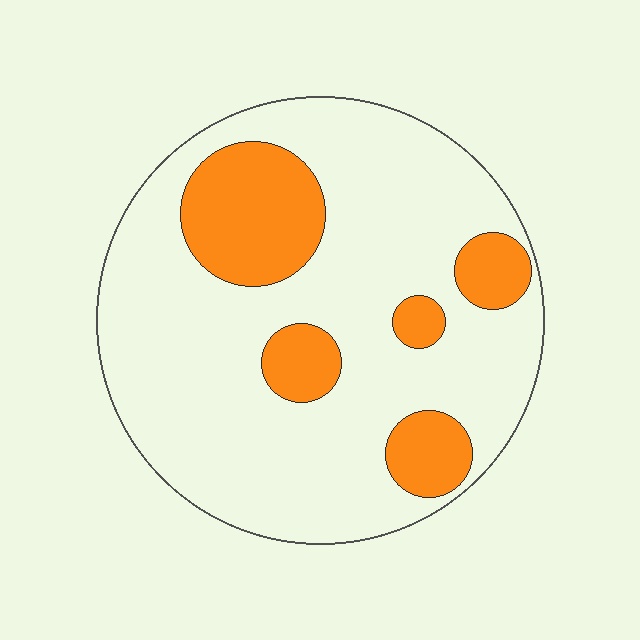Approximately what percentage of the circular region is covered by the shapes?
Approximately 20%.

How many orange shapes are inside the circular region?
5.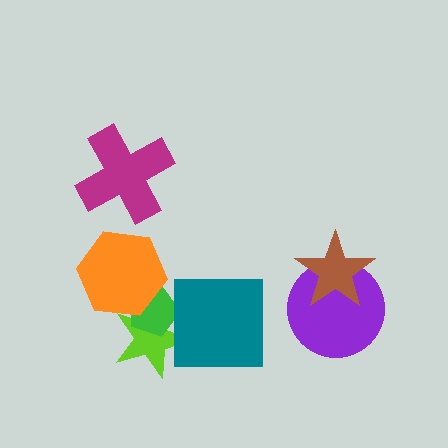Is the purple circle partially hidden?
Yes, it is partially covered by another shape.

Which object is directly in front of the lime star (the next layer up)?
The green pentagon is directly in front of the lime star.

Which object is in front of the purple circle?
The brown star is in front of the purple circle.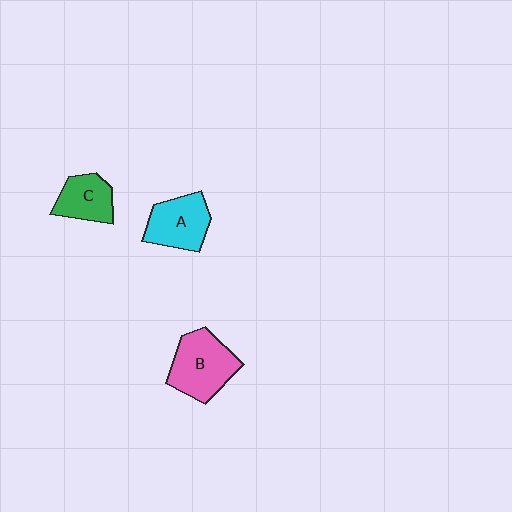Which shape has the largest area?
Shape B (pink).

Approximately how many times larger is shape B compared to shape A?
Approximately 1.2 times.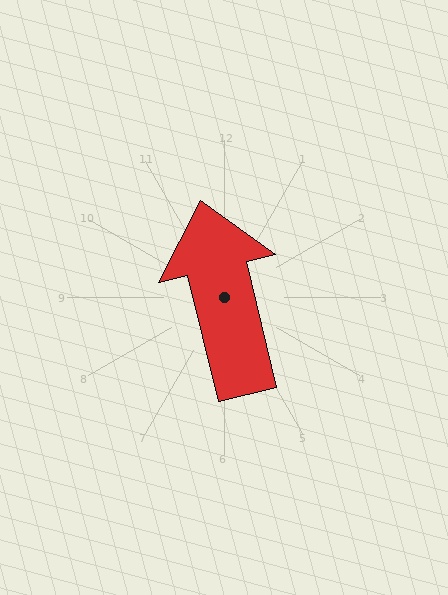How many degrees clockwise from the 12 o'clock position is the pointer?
Approximately 347 degrees.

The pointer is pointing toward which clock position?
Roughly 12 o'clock.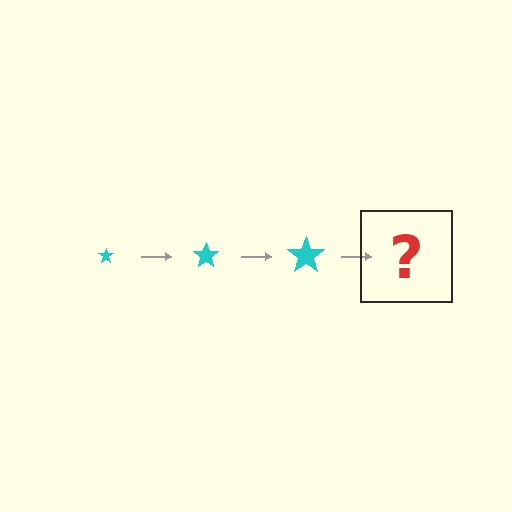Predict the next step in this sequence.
The next step is a cyan star, larger than the previous one.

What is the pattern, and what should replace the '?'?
The pattern is that the star gets progressively larger each step. The '?' should be a cyan star, larger than the previous one.